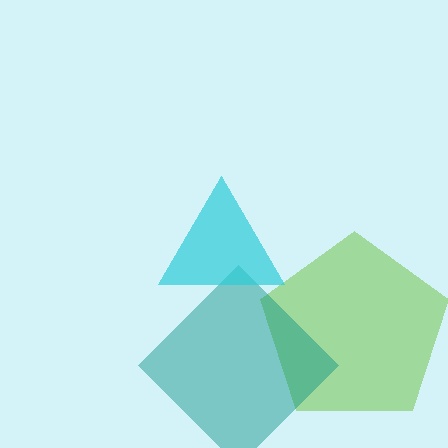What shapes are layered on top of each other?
The layered shapes are: a lime pentagon, a teal diamond, a cyan triangle.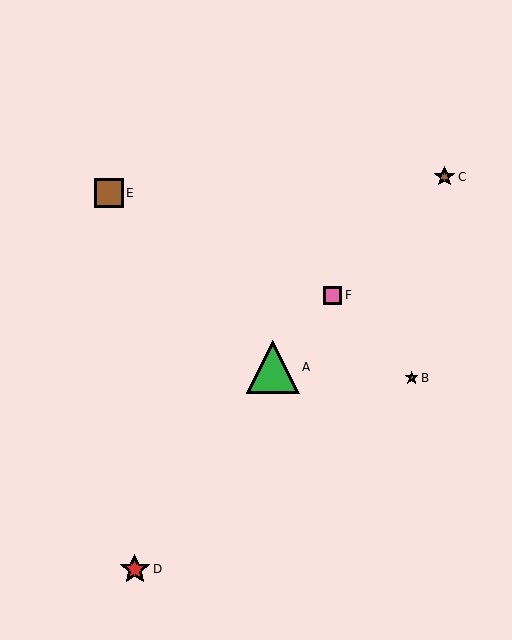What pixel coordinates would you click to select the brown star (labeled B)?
Click at (412, 378) to select the brown star B.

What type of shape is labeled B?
Shape B is a brown star.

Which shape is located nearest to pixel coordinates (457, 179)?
The brown star (labeled C) at (444, 177) is nearest to that location.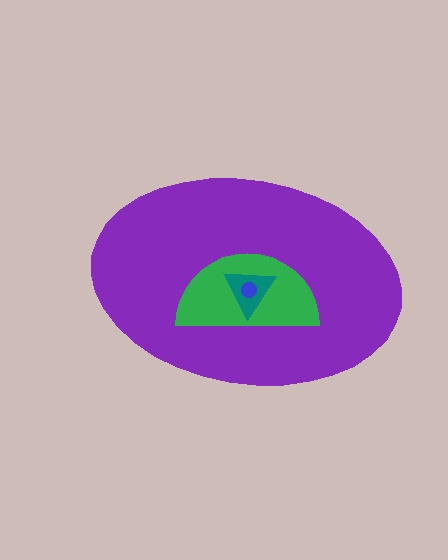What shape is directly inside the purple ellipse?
The green semicircle.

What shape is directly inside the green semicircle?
The teal triangle.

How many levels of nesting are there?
4.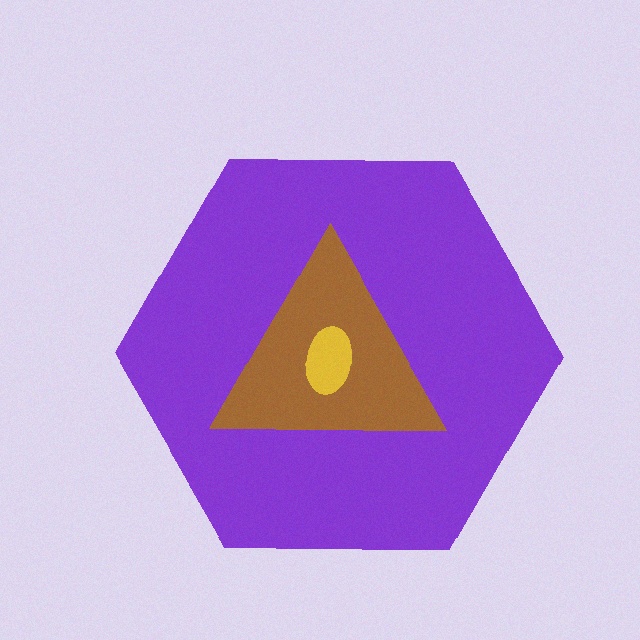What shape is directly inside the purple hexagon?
The brown triangle.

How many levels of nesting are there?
3.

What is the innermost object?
The yellow ellipse.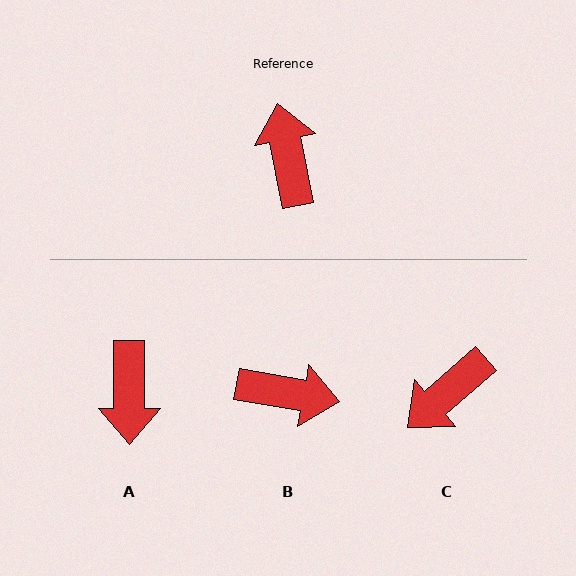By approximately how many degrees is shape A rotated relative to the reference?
Approximately 169 degrees counter-clockwise.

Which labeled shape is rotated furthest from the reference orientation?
A, about 169 degrees away.